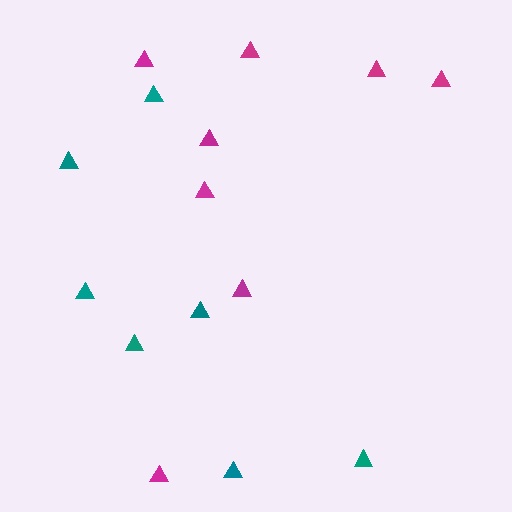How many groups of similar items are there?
There are 2 groups: one group of teal triangles (7) and one group of magenta triangles (8).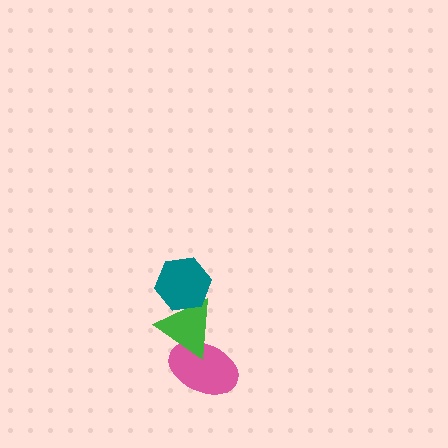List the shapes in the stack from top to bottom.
From top to bottom: the teal hexagon, the green triangle, the pink ellipse.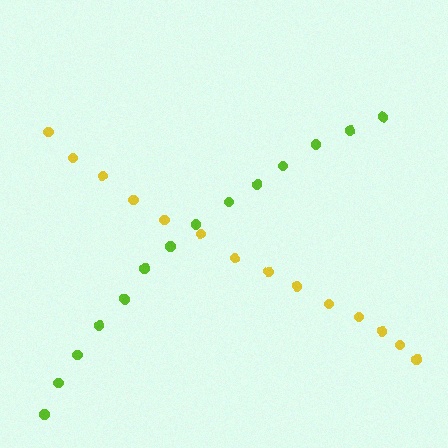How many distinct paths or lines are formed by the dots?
There are 2 distinct paths.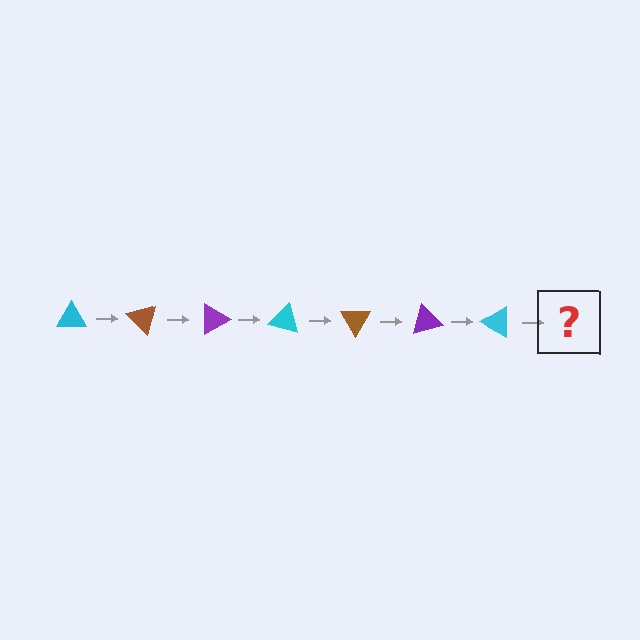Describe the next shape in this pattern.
It should be a brown triangle, rotated 315 degrees from the start.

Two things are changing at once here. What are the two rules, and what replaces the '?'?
The two rules are that it rotates 45 degrees each step and the color cycles through cyan, brown, and purple. The '?' should be a brown triangle, rotated 315 degrees from the start.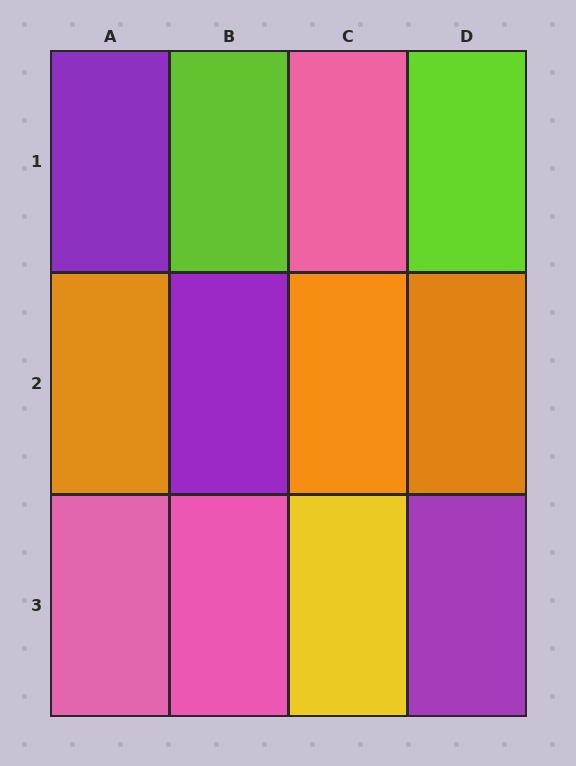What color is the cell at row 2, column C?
Orange.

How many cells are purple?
3 cells are purple.